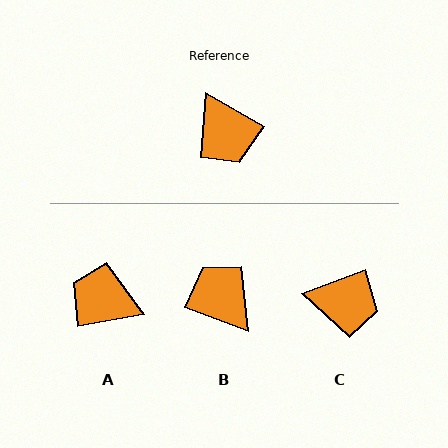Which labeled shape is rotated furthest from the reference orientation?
B, about 170 degrees away.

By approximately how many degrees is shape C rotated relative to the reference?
Approximately 51 degrees counter-clockwise.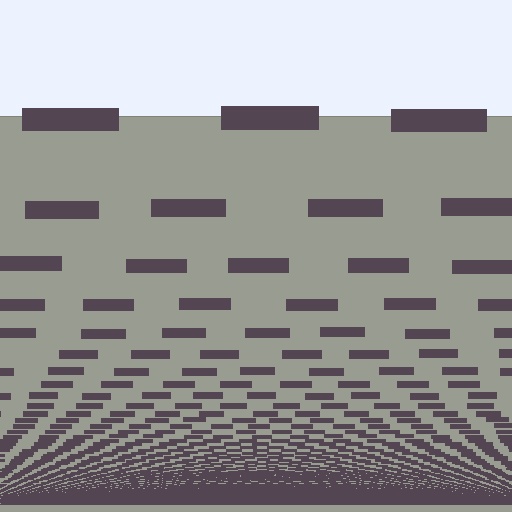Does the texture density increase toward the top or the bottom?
Density increases toward the bottom.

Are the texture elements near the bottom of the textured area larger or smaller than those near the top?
Smaller. The gradient is inverted — elements near the bottom are smaller and denser.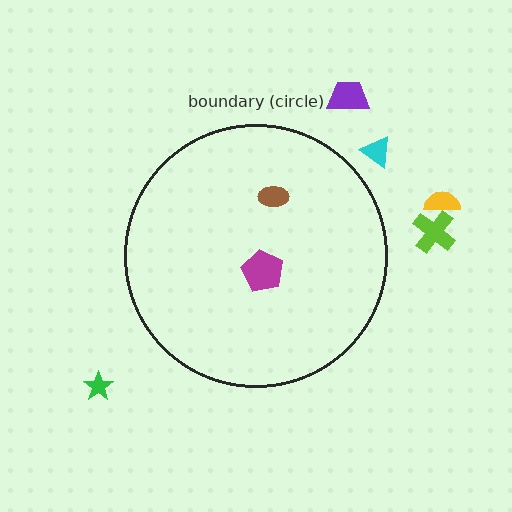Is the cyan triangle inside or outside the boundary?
Outside.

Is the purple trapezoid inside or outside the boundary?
Outside.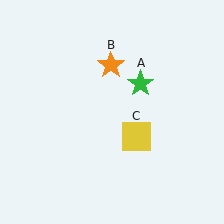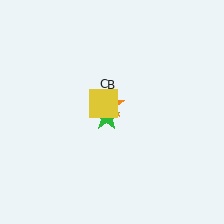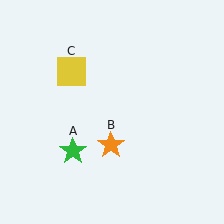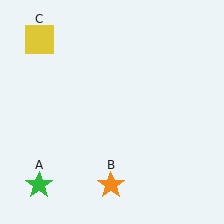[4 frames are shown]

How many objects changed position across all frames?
3 objects changed position: green star (object A), orange star (object B), yellow square (object C).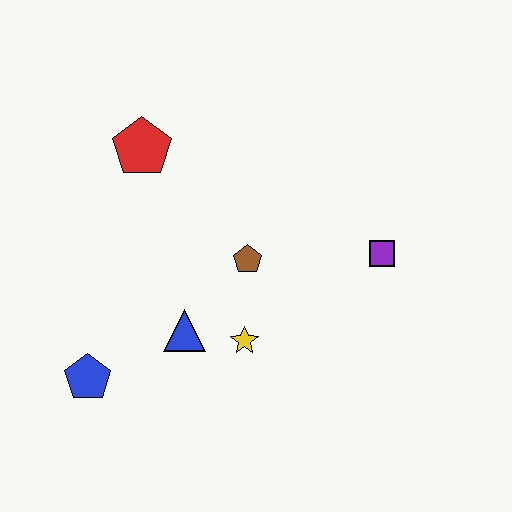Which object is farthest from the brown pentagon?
The blue pentagon is farthest from the brown pentagon.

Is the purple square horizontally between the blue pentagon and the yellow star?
No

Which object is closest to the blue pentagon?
The blue triangle is closest to the blue pentagon.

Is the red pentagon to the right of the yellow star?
No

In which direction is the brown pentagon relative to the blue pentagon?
The brown pentagon is to the right of the blue pentagon.